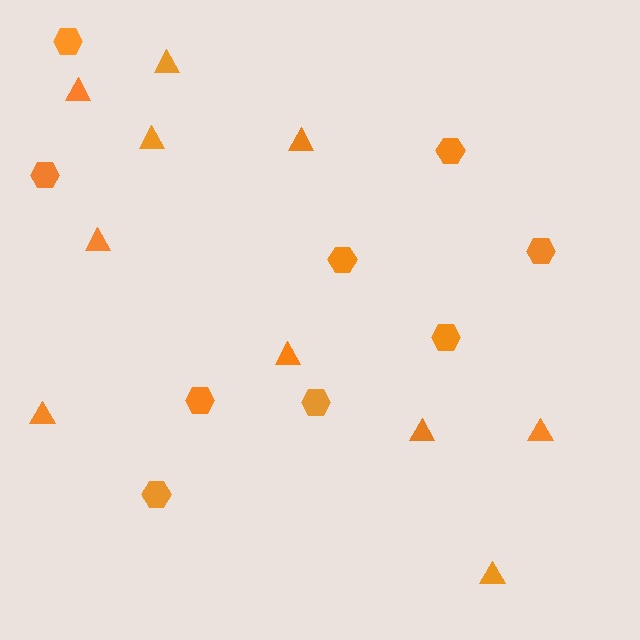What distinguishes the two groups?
There are 2 groups: one group of triangles (10) and one group of hexagons (9).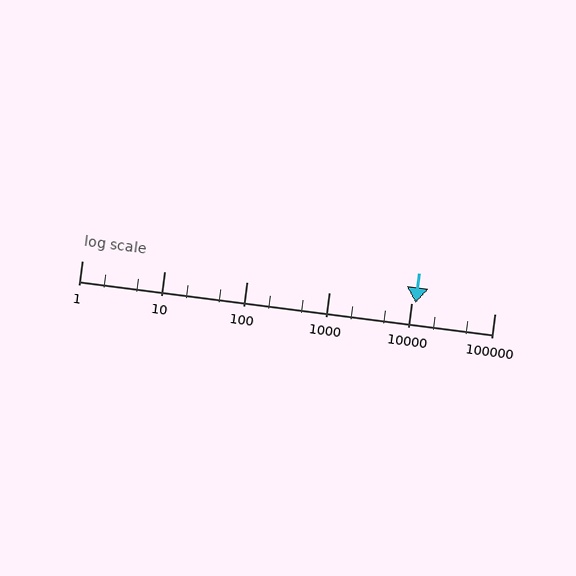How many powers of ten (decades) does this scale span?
The scale spans 5 decades, from 1 to 100000.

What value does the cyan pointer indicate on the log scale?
The pointer indicates approximately 11000.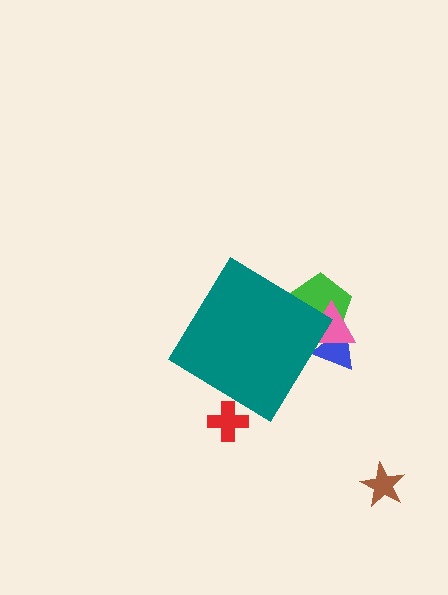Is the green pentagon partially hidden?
Yes, the green pentagon is partially hidden behind the teal diamond.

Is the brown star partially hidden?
No, the brown star is fully visible.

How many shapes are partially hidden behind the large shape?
4 shapes are partially hidden.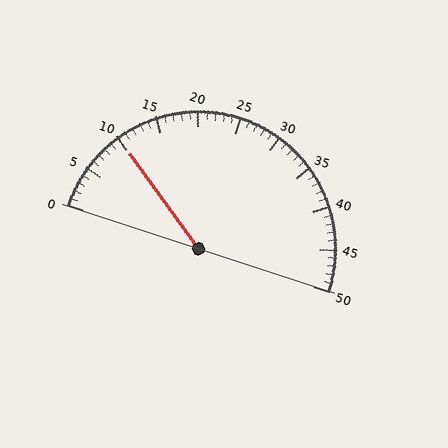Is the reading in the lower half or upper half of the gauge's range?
The reading is in the lower half of the range (0 to 50).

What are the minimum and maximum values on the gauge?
The gauge ranges from 0 to 50.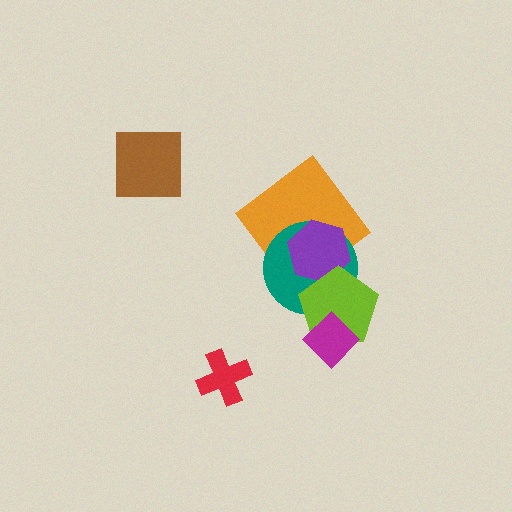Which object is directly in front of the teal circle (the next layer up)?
The purple hexagon is directly in front of the teal circle.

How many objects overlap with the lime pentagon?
3 objects overlap with the lime pentagon.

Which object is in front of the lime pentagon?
The magenta diamond is in front of the lime pentagon.